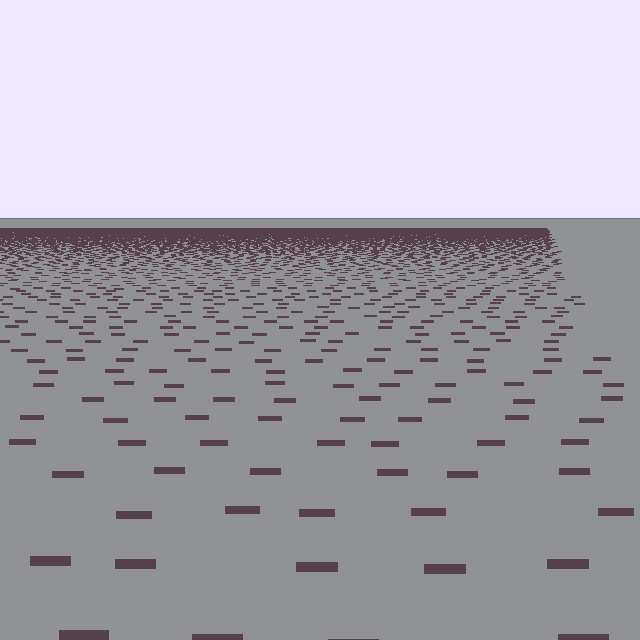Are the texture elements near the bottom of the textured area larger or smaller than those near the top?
Larger. Near the bottom, elements are closer to the viewer and appear at a bigger on-screen size.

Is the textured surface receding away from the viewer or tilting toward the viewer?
The surface is receding away from the viewer. Texture elements get smaller and denser toward the top.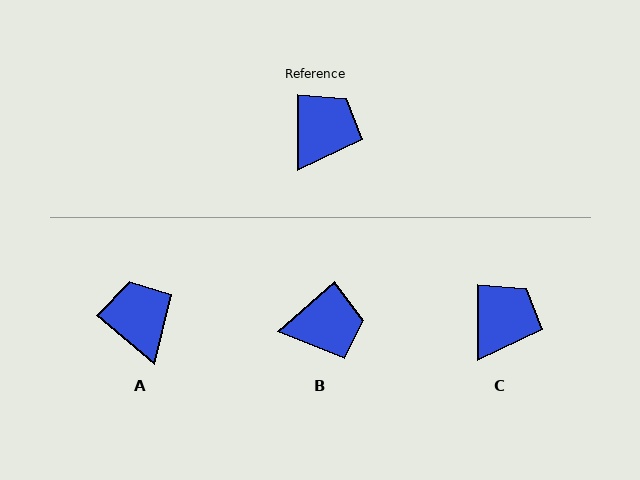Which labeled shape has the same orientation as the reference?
C.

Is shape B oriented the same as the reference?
No, it is off by about 48 degrees.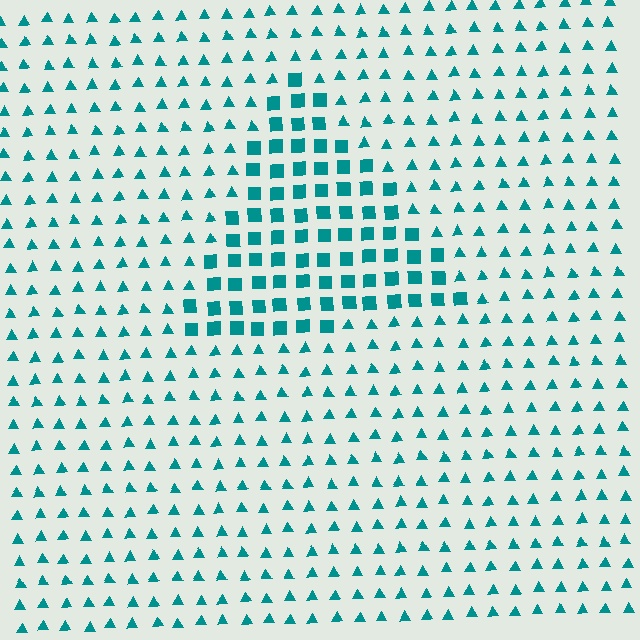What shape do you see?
I see a triangle.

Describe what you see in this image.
The image is filled with small teal elements arranged in a uniform grid. A triangle-shaped region contains squares, while the surrounding area contains triangles. The boundary is defined purely by the change in element shape.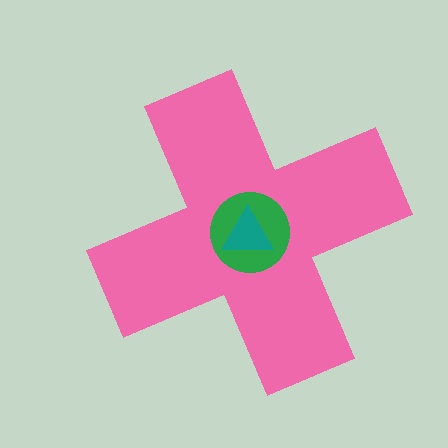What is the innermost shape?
The teal triangle.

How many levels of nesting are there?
3.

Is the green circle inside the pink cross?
Yes.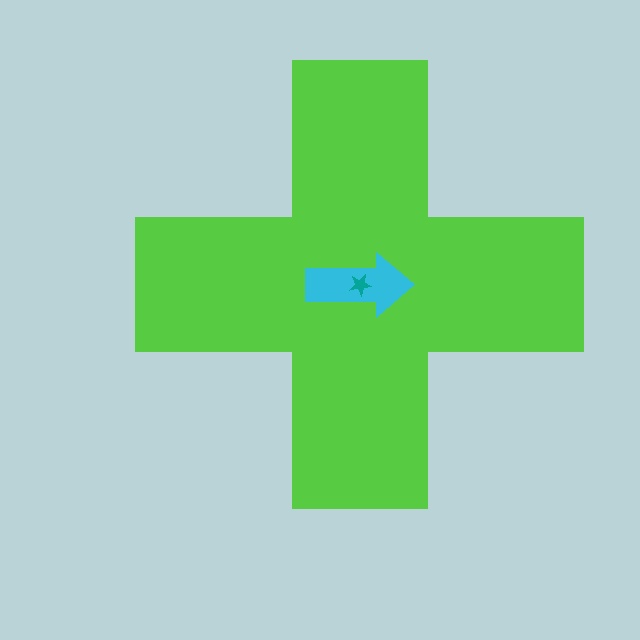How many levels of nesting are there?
3.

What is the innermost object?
The teal star.